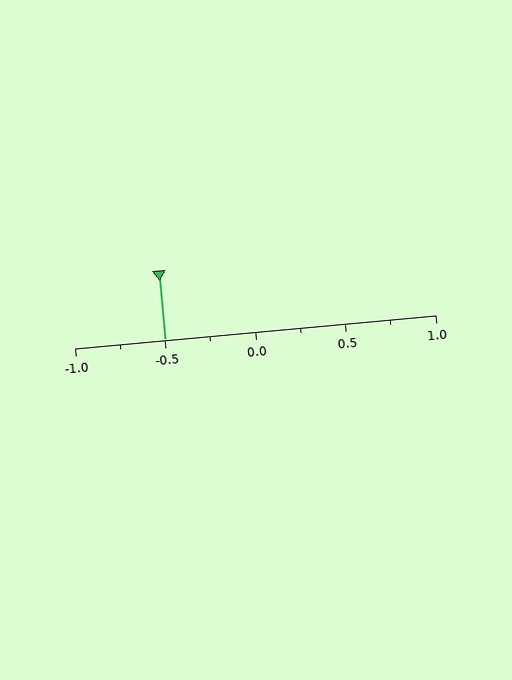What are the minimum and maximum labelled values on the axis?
The axis runs from -1.0 to 1.0.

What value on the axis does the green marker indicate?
The marker indicates approximately -0.5.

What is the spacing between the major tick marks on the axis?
The major ticks are spaced 0.5 apart.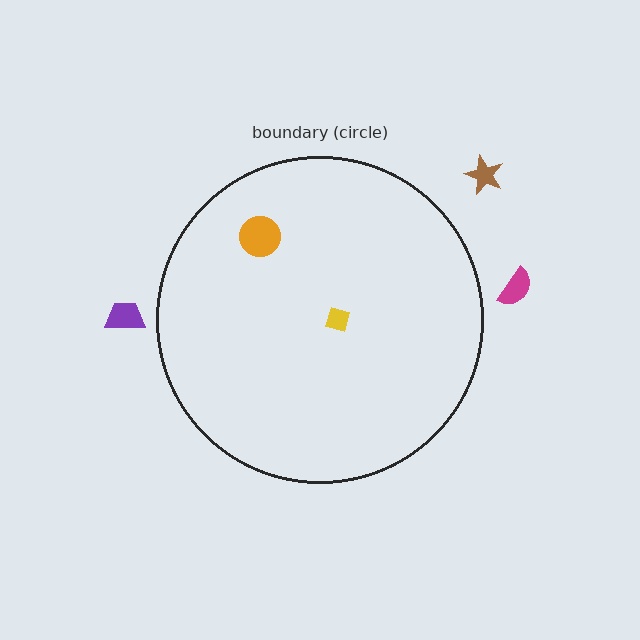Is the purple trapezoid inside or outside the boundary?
Outside.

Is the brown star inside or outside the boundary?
Outside.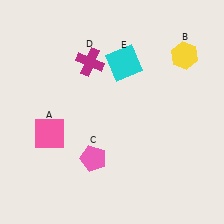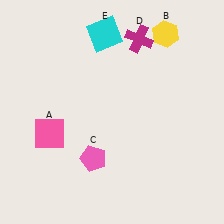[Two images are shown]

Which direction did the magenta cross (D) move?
The magenta cross (D) moved right.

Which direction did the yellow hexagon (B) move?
The yellow hexagon (B) moved up.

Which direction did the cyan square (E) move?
The cyan square (E) moved up.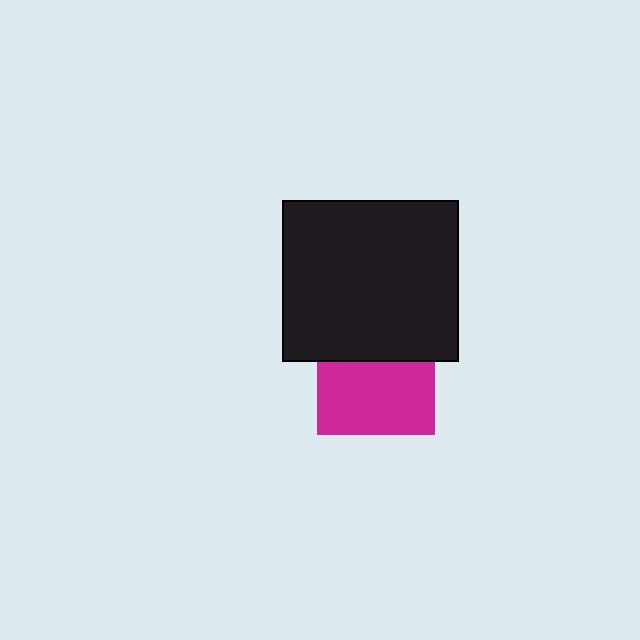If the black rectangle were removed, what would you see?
You would see the complete magenta square.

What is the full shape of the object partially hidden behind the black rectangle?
The partially hidden object is a magenta square.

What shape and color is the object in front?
The object in front is a black rectangle.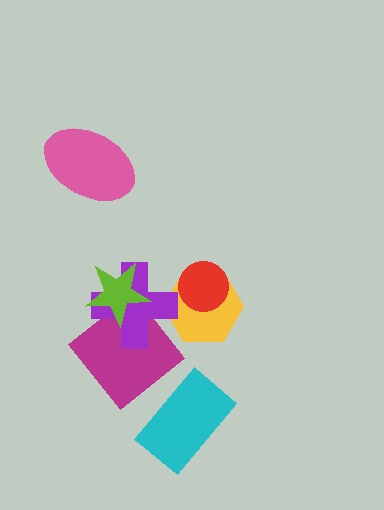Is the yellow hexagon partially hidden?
Yes, it is partially covered by another shape.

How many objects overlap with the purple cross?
3 objects overlap with the purple cross.